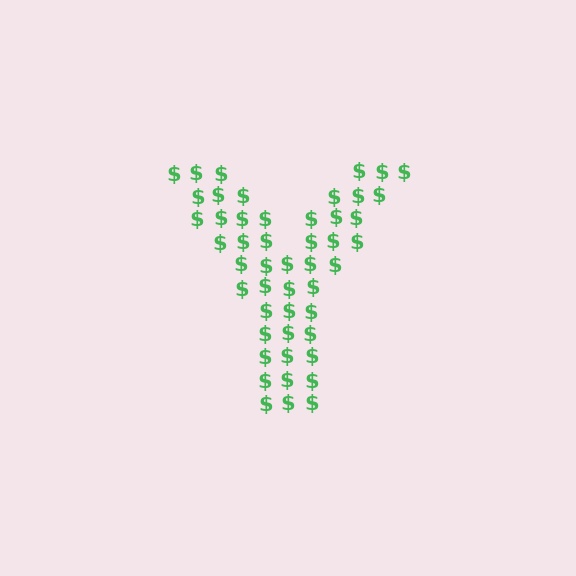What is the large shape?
The large shape is the letter Y.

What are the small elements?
The small elements are dollar signs.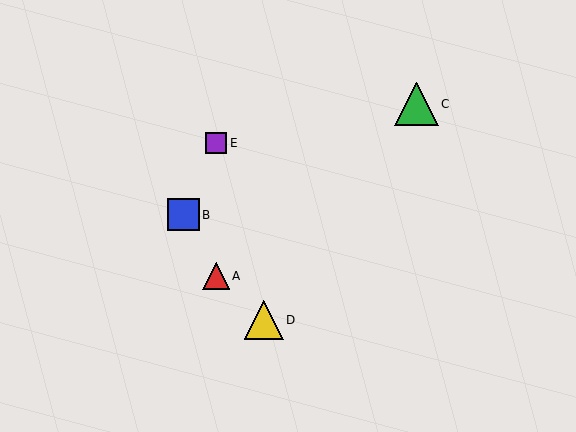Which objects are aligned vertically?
Objects A, E are aligned vertically.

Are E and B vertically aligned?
No, E is at x≈216 and B is at x≈183.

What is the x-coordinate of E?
Object E is at x≈216.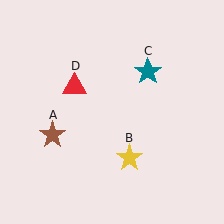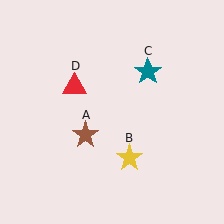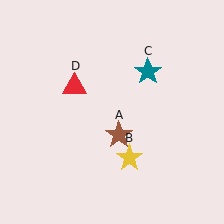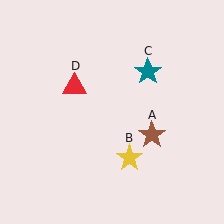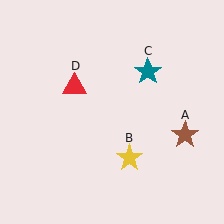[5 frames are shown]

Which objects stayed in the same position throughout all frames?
Yellow star (object B) and teal star (object C) and red triangle (object D) remained stationary.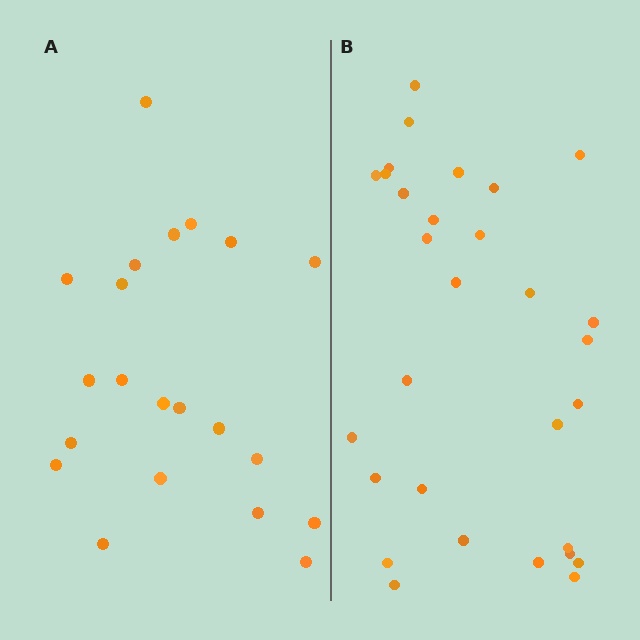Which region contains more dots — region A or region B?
Region B (the right region) has more dots.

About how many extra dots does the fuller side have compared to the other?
Region B has roughly 8 or so more dots than region A.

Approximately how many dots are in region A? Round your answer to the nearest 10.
About 20 dots. (The exact count is 21, which rounds to 20.)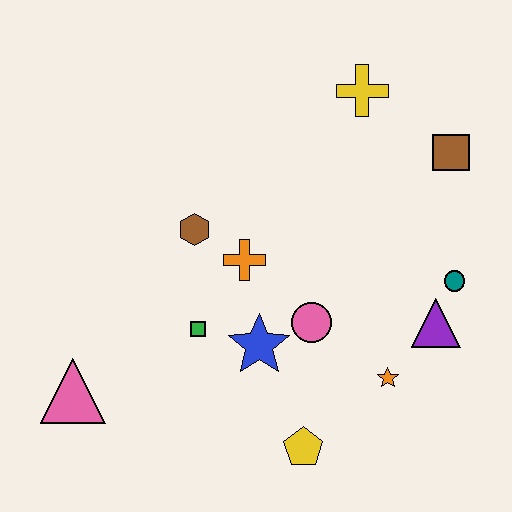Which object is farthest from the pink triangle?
The brown square is farthest from the pink triangle.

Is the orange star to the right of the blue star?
Yes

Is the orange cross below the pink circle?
No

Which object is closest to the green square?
The blue star is closest to the green square.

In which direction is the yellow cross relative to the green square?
The yellow cross is above the green square.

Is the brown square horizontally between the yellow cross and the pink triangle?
No